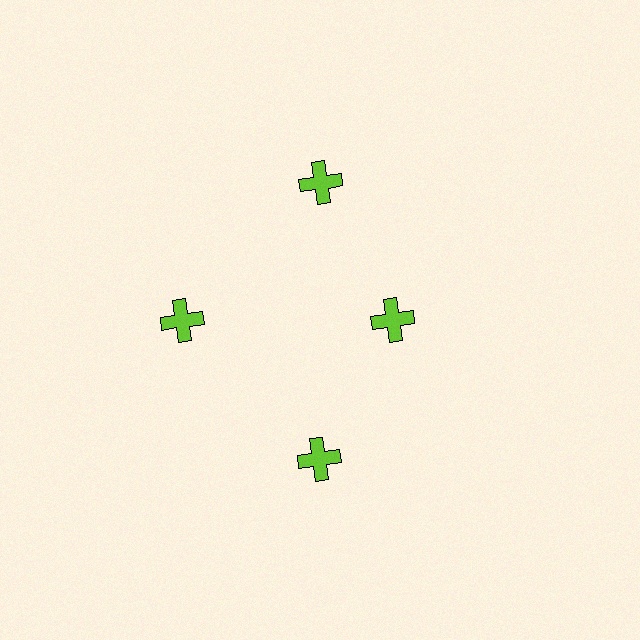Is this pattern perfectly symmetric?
No. The 4 lime crosses are arranged in a ring, but one element near the 3 o'clock position is pulled inward toward the center, breaking the 4-fold rotational symmetry.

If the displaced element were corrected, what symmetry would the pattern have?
It would have 4-fold rotational symmetry — the pattern would map onto itself every 90 degrees.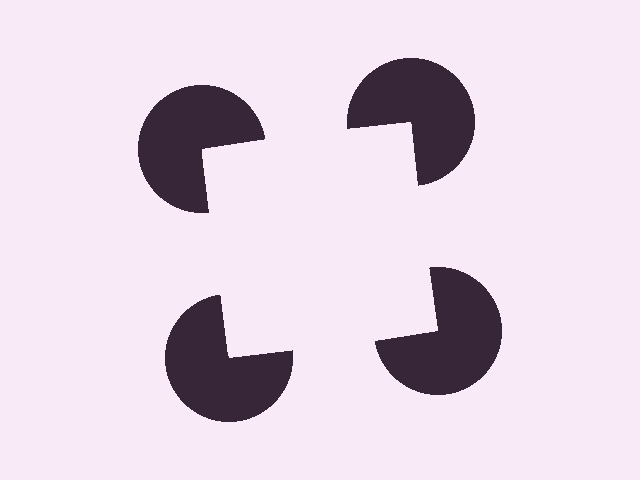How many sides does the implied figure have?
4 sides.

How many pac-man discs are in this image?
There are 4 — one at each vertex of the illusory square.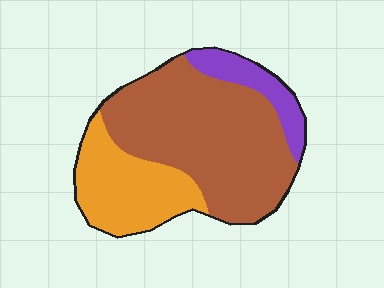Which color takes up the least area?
Purple, at roughly 10%.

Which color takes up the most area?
Brown, at roughly 60%.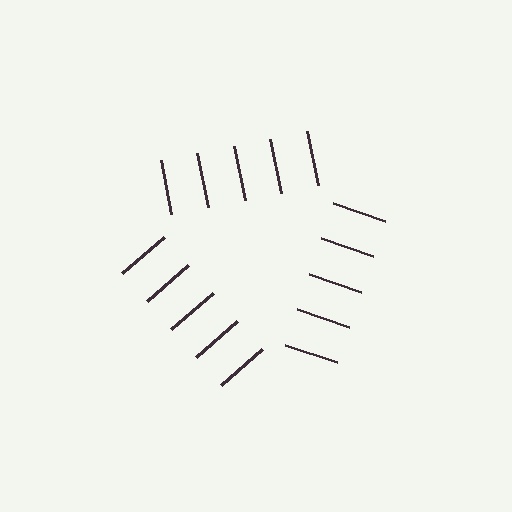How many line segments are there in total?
15 — 5 along each of the 3 edges.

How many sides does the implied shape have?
3 sides — the line-ends trace a triangle.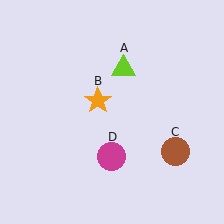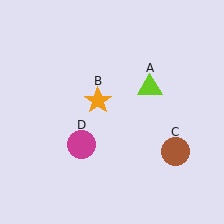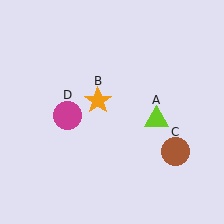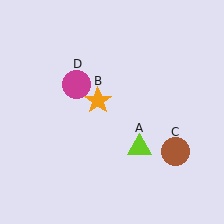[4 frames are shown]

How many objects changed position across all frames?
2 objects changed position: lime triangle (object A), magenta circle (object D).